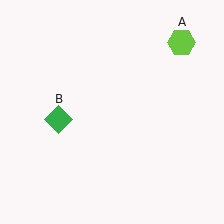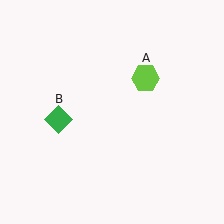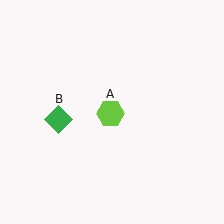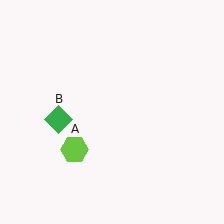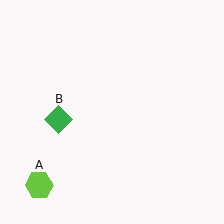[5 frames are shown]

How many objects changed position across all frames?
1 object changed position: lime hexagon (object A).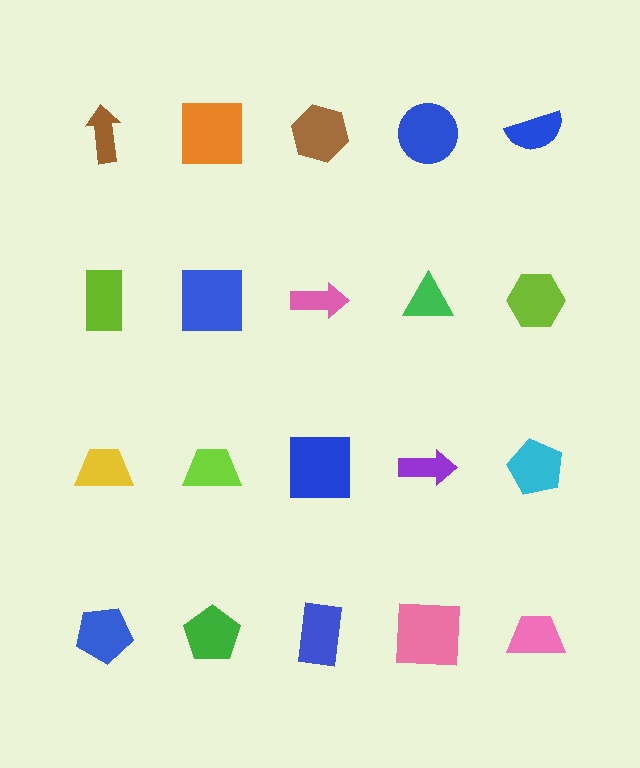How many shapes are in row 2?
5 shapes.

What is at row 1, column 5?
A blue semicircle.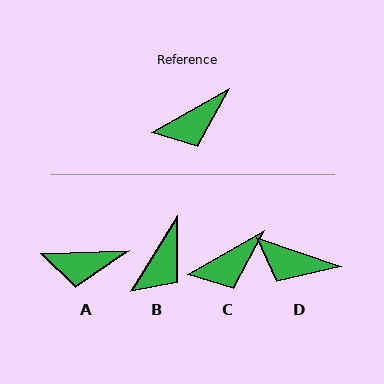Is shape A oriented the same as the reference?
No, it is off by about 27 degrees.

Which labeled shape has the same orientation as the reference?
C.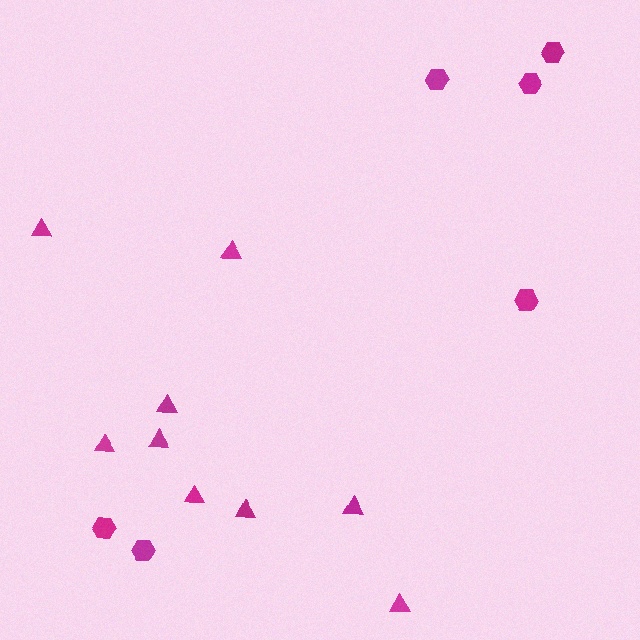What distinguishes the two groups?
There are 2 groups: one group of hexagons (6) and one group of triangles (9).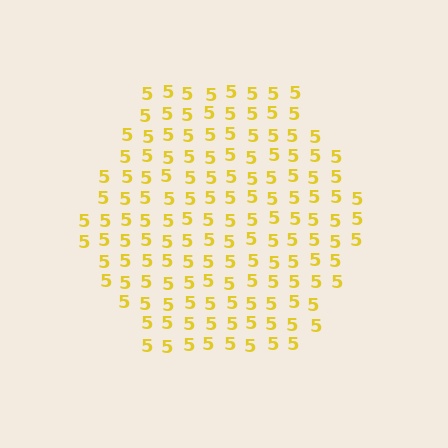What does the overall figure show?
The overall figure shows a hexagon.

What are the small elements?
The small elements are digit 5's.